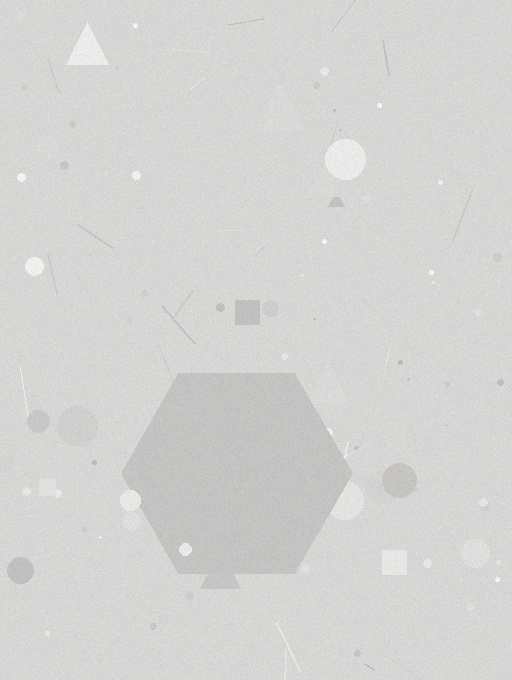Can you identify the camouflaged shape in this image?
The camouflaged shape is a hexagon.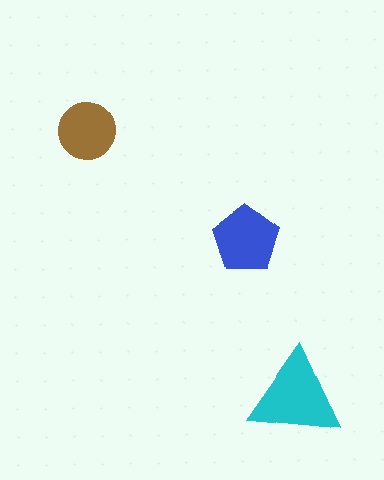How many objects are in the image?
There are 3 objects in the image.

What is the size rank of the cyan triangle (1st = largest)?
1st.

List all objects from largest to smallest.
The cyan triangle, the blue pentagon, the brown circle.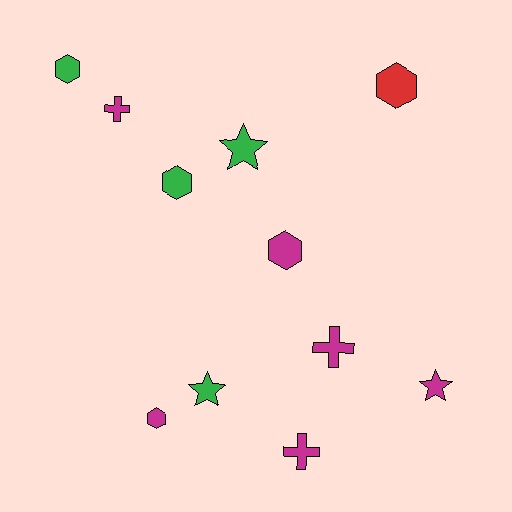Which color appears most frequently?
Magenta, with 6 objects.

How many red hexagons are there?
There is 1 red hexagon.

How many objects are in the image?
There are 11 objects.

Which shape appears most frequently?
Hexagon, with 5 objects.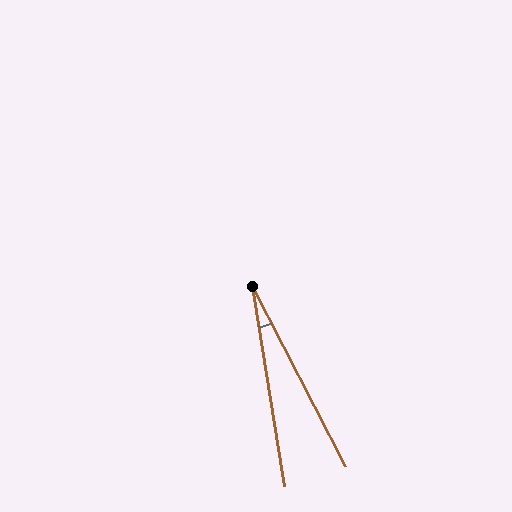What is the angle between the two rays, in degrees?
Approximately 18 degrees.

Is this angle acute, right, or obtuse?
It is acute.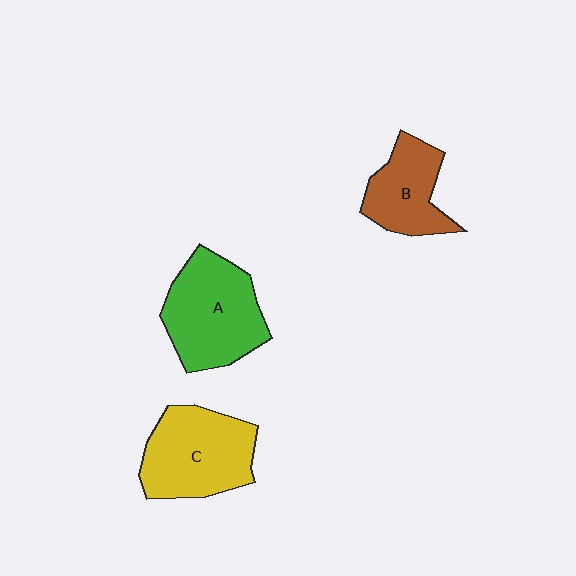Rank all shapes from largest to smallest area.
From largest to smallest: A (green), C (yellow), B (brown).